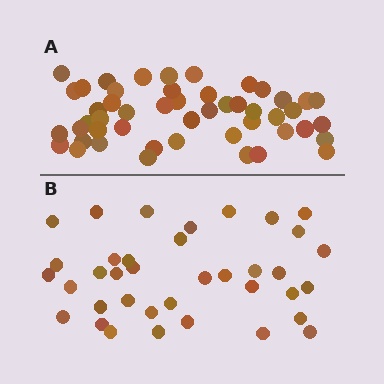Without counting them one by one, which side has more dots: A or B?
Region A (the top region) has more dots.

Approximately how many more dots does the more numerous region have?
Region A has roughly 12 or so more dots than region B.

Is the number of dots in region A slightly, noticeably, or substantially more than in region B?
Region A has noticeably more, but not dramatically so. The ratio is roughly 1.3 to 1.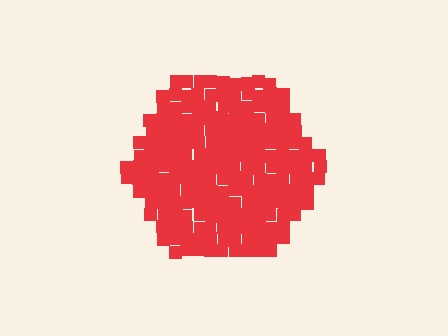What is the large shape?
The large shape is a hexagon.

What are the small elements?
The small elements are squares.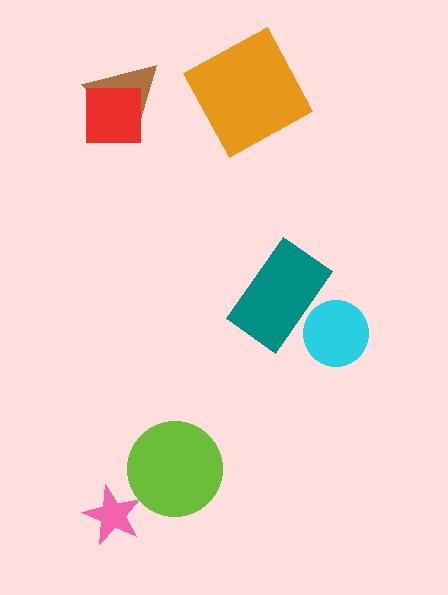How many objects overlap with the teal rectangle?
1 object overlaps with the teal rectangle.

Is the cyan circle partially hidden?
Yes, it is partially covered by another shape.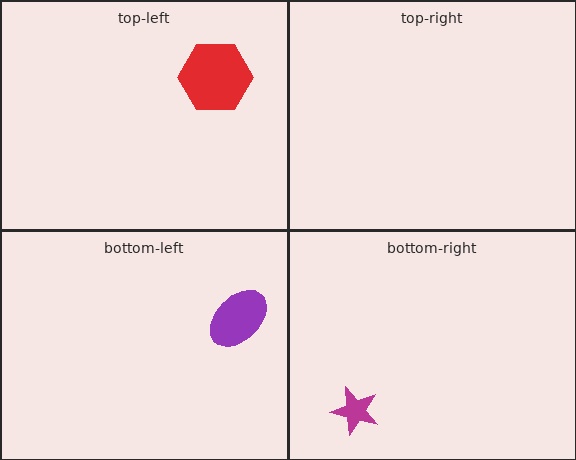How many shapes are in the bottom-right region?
1.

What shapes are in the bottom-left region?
The purple ellipse.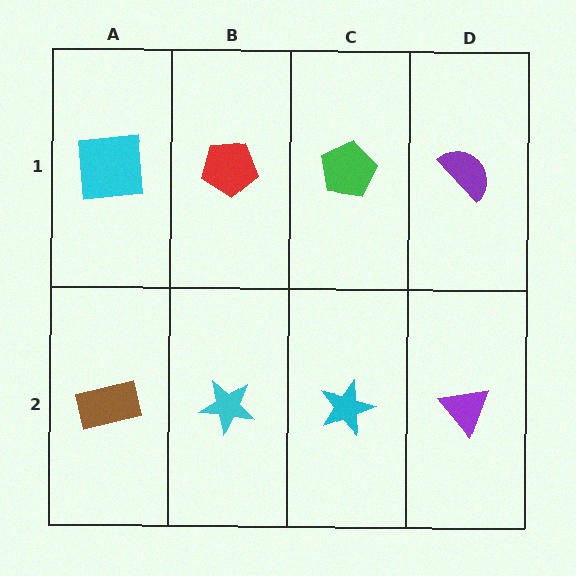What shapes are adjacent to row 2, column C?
A green pentagon (row 1, column C), a cyan star (row 2, column B), a purple triangle (row 2, column D).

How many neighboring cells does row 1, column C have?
3.